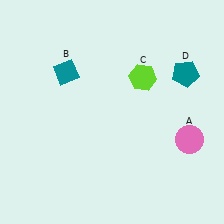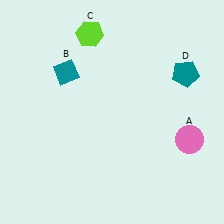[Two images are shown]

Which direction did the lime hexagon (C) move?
The lime hexagon (C) moved left.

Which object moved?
The lime hexagon (C) moved left.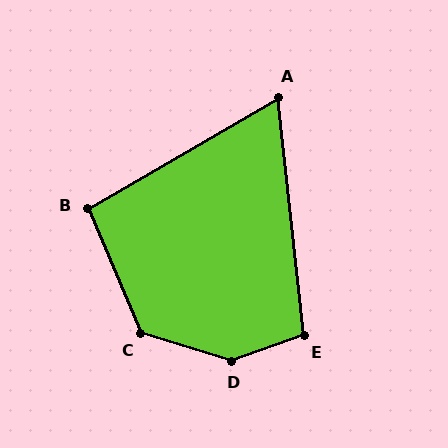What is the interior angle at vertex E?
Approximately 103 degrees (obtuse).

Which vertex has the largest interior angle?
D, at approximately 144 degrees.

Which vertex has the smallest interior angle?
A, at approximately 66 degrees.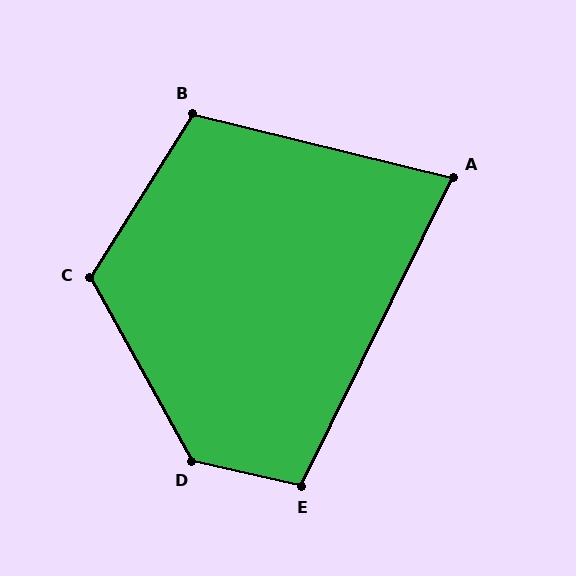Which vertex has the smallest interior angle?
A, at approximately 78 degrees.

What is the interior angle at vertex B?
Approximately 108 degrees (obtuse).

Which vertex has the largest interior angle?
D, at approximately 132 degrees.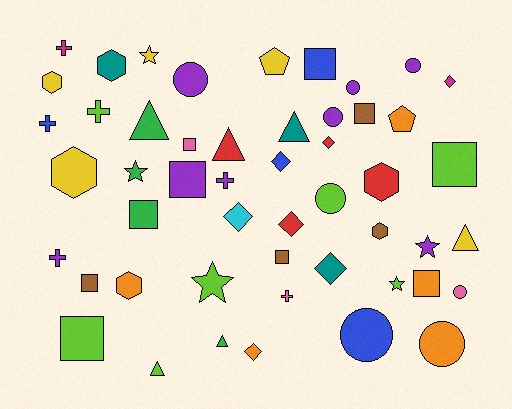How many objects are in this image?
There are 50 objects.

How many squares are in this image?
There are 10 squares.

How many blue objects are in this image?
There are 4 blue objects.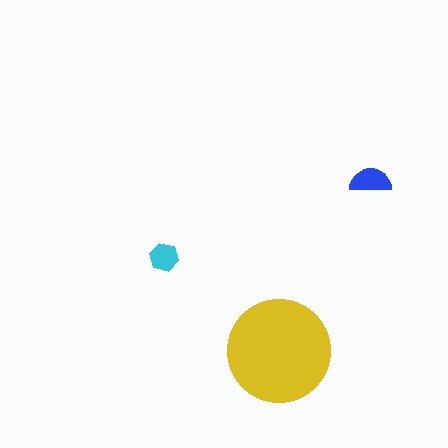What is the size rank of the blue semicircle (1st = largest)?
2nd.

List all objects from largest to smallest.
The yellow circle, the blue semicircle, the cyan hexagon.